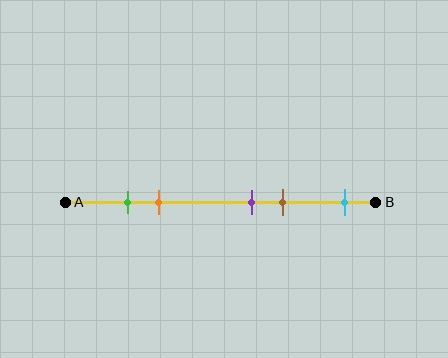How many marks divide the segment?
There are 5 marks dividing the segment.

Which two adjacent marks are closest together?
The green and orange marks are the closest adjacent pair.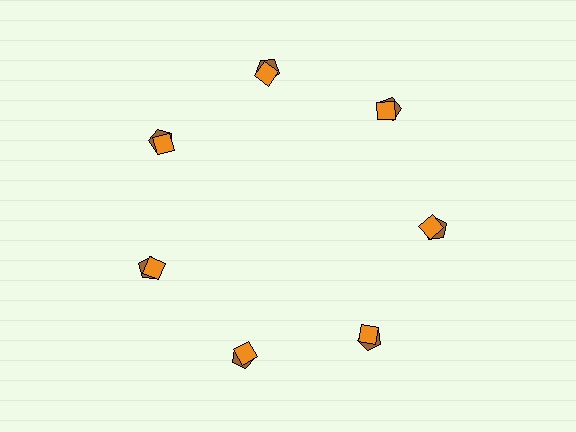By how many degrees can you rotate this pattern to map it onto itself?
The pattern maps onto itself every 51 degrees of rotation.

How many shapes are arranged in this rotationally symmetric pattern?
There are 14 shapes, arranged in 7 groups of 2.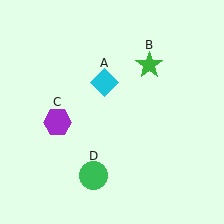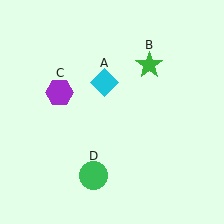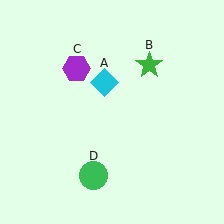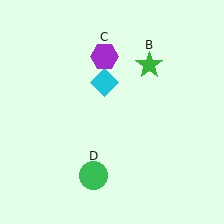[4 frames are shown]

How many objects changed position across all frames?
1 object changed position: purple hexagon (object C).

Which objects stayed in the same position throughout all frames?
Cyan diamond (object A) and green star (object B) and green circle (object D) remained stationary.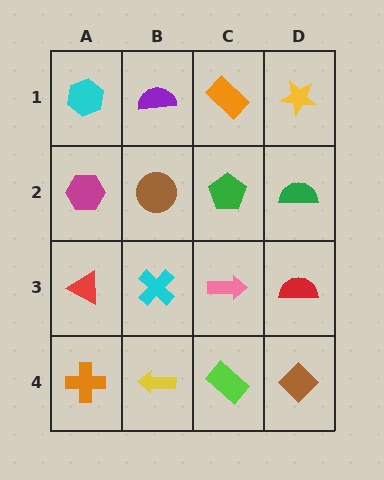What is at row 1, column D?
A yellow star.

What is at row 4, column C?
A lime rectangle.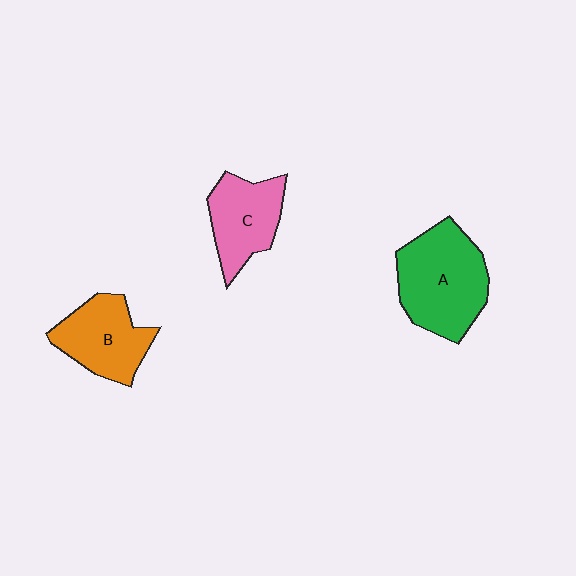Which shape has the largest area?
Shape A (green).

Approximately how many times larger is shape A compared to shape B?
Approximately 1.4 times.